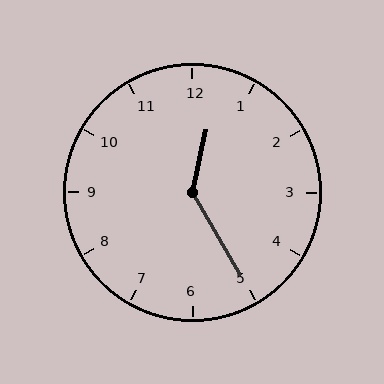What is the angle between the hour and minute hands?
Approximately 138 degrees.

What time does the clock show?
12:25.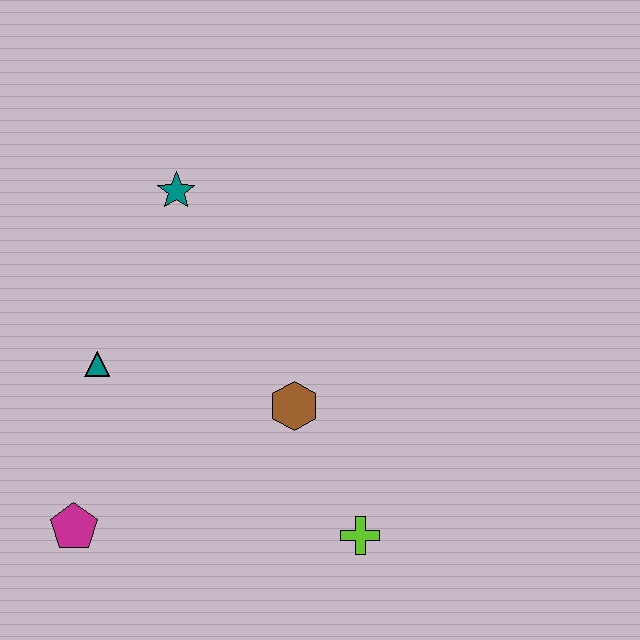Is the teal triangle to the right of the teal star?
No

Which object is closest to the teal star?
The teal triangle is closest to the teal star.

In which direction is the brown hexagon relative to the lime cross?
The brown hexagon is above the lime cross.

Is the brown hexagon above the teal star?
No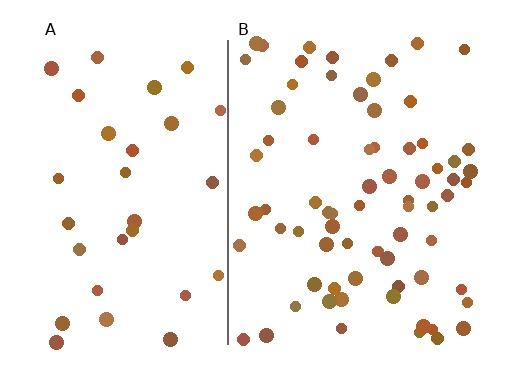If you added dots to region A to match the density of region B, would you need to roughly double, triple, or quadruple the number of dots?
Approximately double.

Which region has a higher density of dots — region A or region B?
B (the right).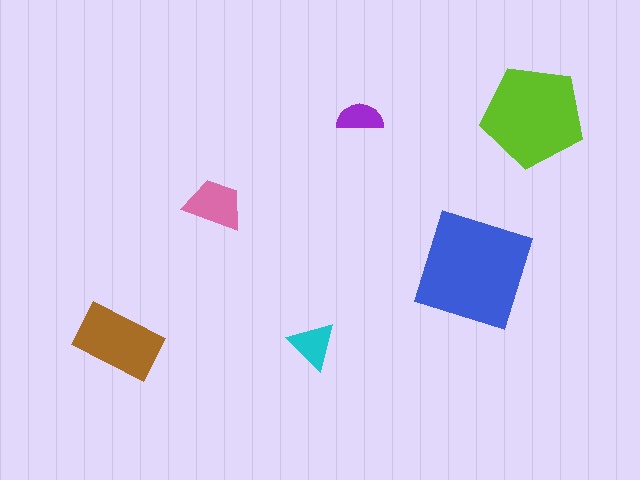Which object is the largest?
The blue square.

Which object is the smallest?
The purple semicircle.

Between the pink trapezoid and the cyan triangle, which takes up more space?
The pink trapezoid.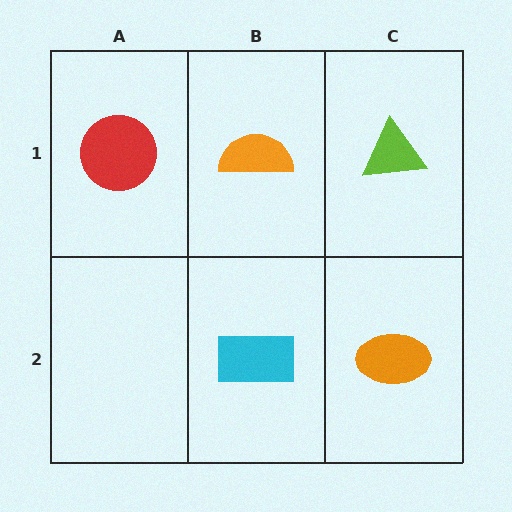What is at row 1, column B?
An orange semicircle.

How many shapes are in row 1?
3 shapes.